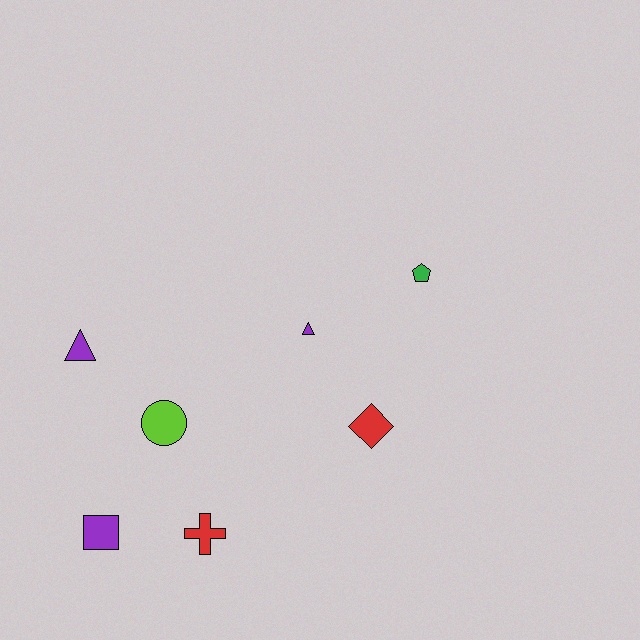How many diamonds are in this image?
There is 1 diamond.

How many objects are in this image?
There are 7 objects.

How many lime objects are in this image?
There is 1 lime object.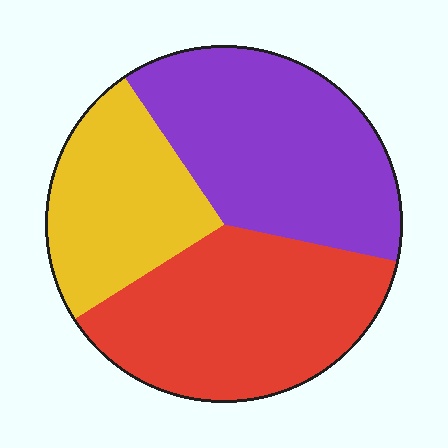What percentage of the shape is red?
Red covers about 35% of the shape.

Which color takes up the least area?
Yellow, at roughly 25%.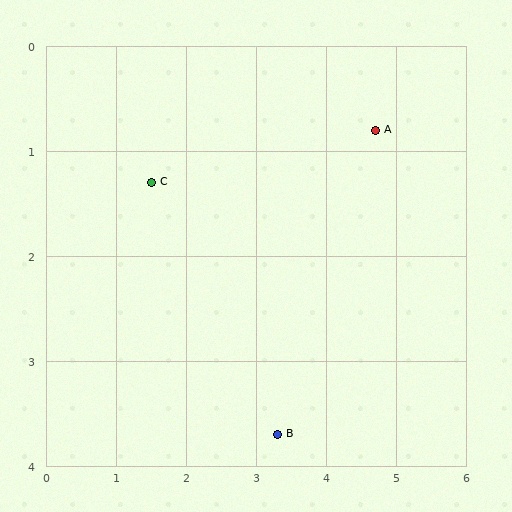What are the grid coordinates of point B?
Point B is at approximately (3.3, 3.7).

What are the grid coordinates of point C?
Point C is at approximately (1.5, 1.3).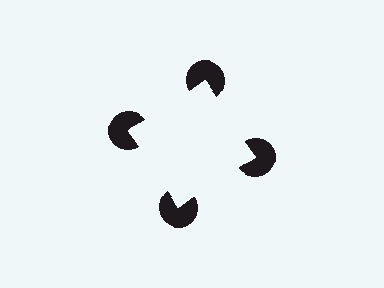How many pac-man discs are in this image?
There are 4 — one at each vertex of the illusory square.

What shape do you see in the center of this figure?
An illusory square — its edges are inferred from the aligned wedge cuts in the pac-man discs, not physically drawn.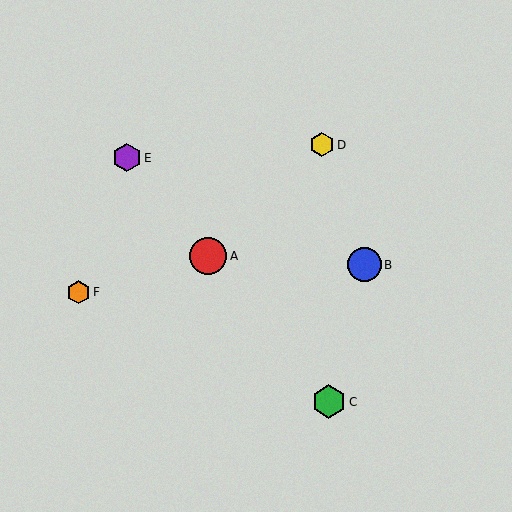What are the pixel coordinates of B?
Object B is at (365, 265).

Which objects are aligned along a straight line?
Objects A, C, E are aligned along a straight line.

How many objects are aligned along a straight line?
3 objects (A, C, E) are aligned along a straight line.